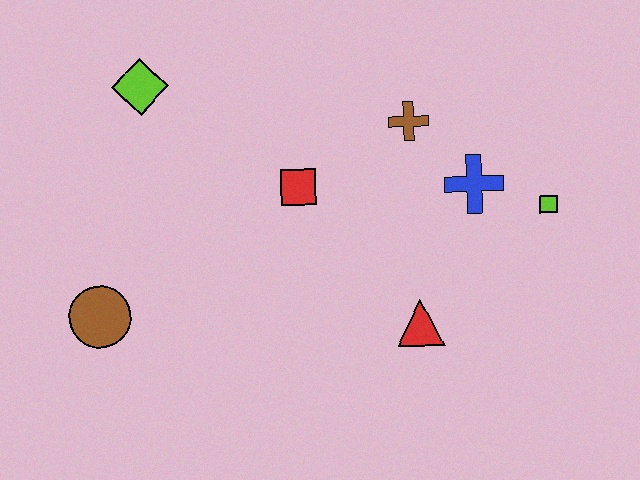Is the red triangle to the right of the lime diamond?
Yes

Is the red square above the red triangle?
Yes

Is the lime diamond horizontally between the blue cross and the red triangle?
No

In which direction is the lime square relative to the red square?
The lime square is to the right of the red square.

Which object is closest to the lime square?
The blue cross is closest to the lime square.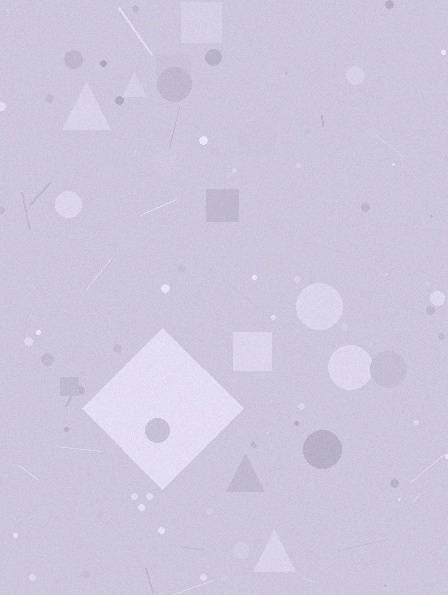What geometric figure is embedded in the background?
A diamond is embedded in the background.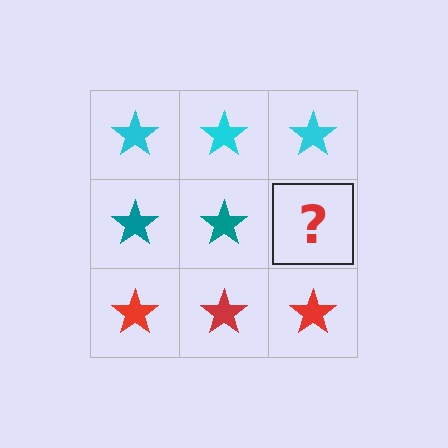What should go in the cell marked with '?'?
The missing cell should contain a teal star.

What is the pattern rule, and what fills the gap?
The rule is that each row has a consistent color. The gap should be filled with a teal star.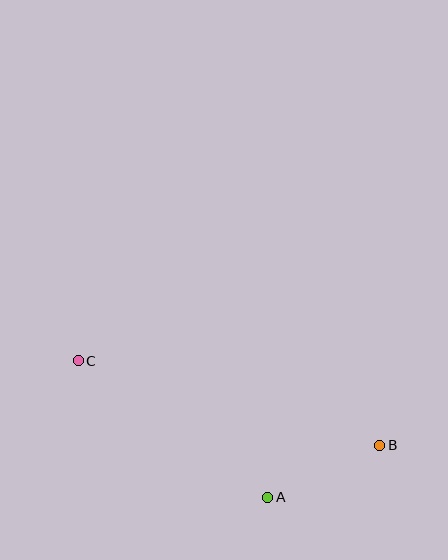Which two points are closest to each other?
Points A and B are closest to each other.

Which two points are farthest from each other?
Points B and C are farthest from each other.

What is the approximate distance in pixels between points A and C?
The distance between A and C is approximately 233 pixels.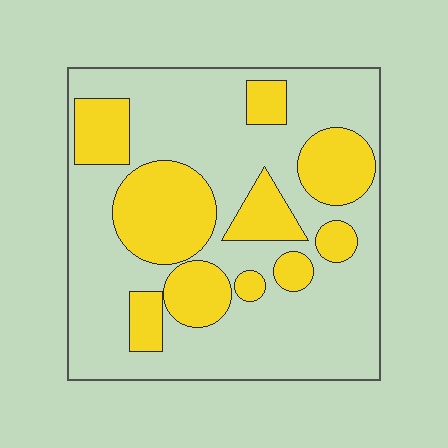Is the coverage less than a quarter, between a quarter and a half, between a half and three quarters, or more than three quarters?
Between a quarter and a half.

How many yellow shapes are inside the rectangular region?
10.